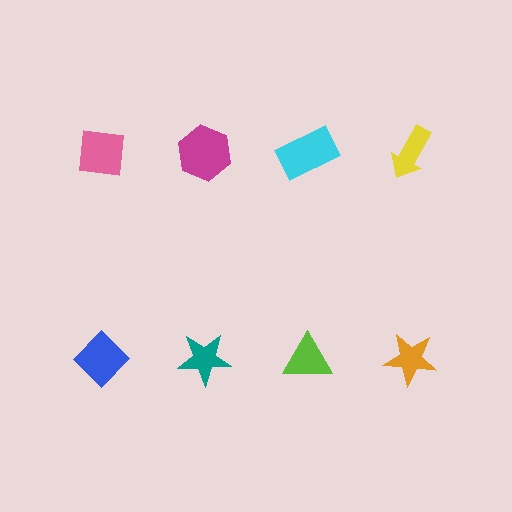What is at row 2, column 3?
A lime triangle.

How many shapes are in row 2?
4 shapes.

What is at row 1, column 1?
A pink square.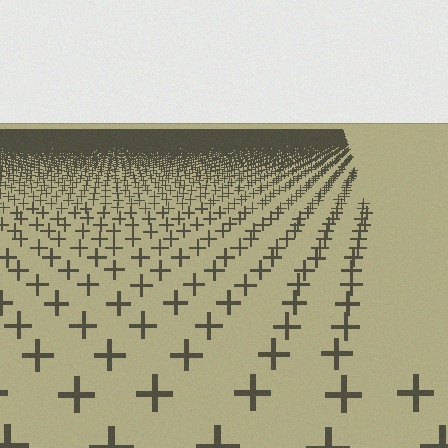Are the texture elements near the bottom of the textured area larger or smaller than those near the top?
Larger. Near the bottom, elements are closer to the viewer and appear at a bigger on-screen size.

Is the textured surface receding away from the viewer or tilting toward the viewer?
The surface is receding away from the viewer. Texture elements get smaller and denser toward the top.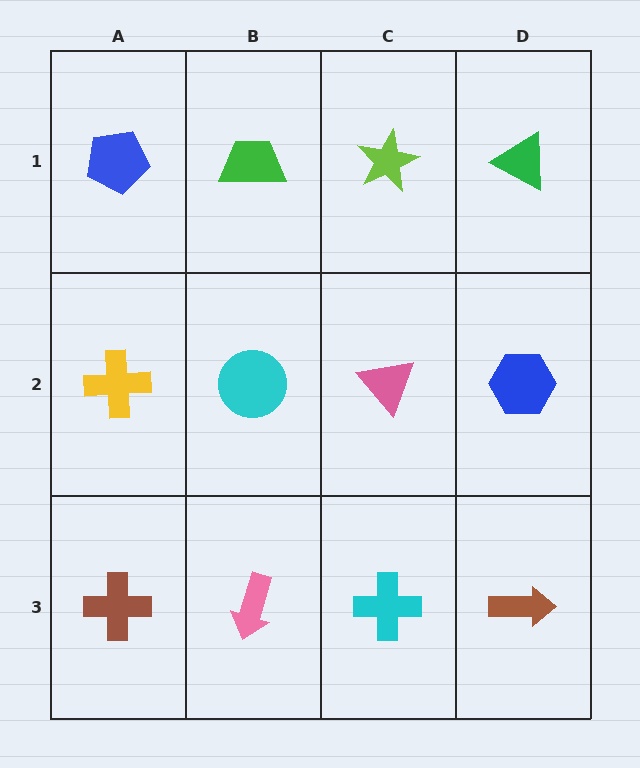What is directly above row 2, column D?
A green triangle.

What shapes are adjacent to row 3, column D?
A blue hexagon (row 2, column D), a cyan cross (row 3, column C).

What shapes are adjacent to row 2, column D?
A green triangle (row 1, column D), a brown arrow (row 3, column D), a pink triangle (row 2, column C).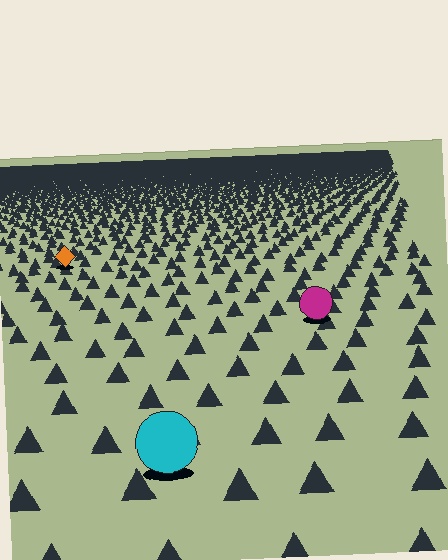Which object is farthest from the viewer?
The orange diamond is farthest from the viewer. It appears smaller and the ground texture around it is denser.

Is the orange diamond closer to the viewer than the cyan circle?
No. The cyan circle is closer — you can tell from the texture gradient: the ground texture is coarser near it.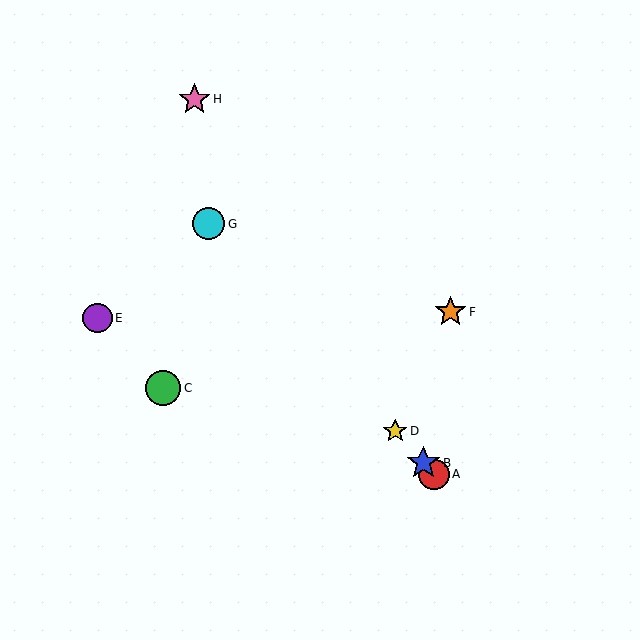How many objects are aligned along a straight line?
4 objects (A, B, D, G) are aligned along a straight line.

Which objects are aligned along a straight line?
Objects A, B, D, G are aligned along a straight line.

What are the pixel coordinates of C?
Object C is at (163, 388).